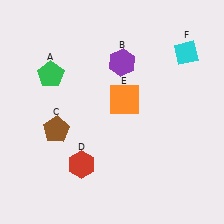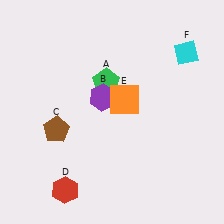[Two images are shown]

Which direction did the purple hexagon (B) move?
The purple hexagon (B) moved down.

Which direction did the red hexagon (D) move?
The red hexagon (D) moved down.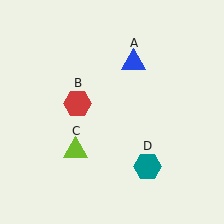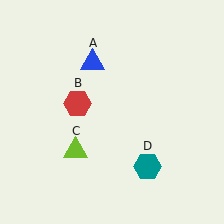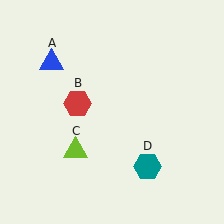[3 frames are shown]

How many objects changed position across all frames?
1 object changed position: blue triangle (object A).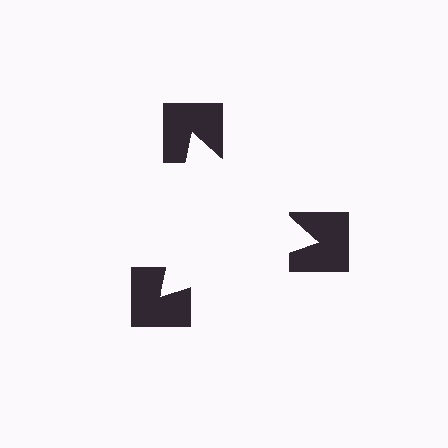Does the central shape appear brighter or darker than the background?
It typically appears slightly brighter than the background, even though no actual brightness change is drawn.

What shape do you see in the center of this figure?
An illusory triangle — its edges are inferred from the aligned wedge cuts in the notched squares, not physically drawn.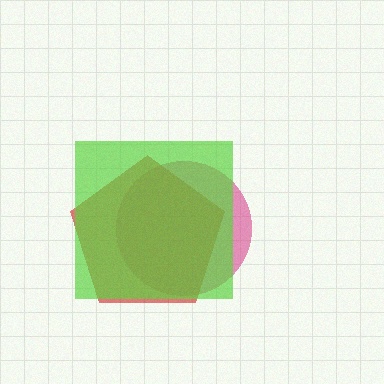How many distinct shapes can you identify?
There are 3 distinct shapes: a magenta circle, a red pentagon, a lime square.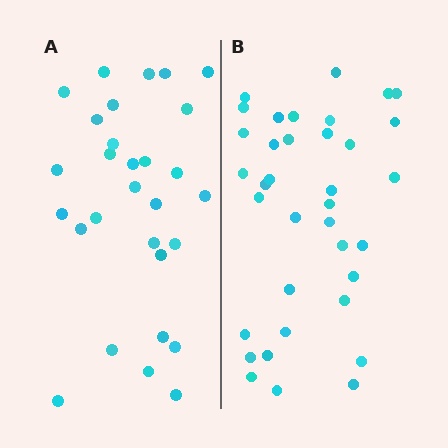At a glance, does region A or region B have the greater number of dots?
Region B (the right region) has more dots.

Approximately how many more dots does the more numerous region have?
Region B has roughly 8 or so more dots than region A.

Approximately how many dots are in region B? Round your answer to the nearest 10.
About 40 dots. (The exact count is 36, which rounds to 40.)